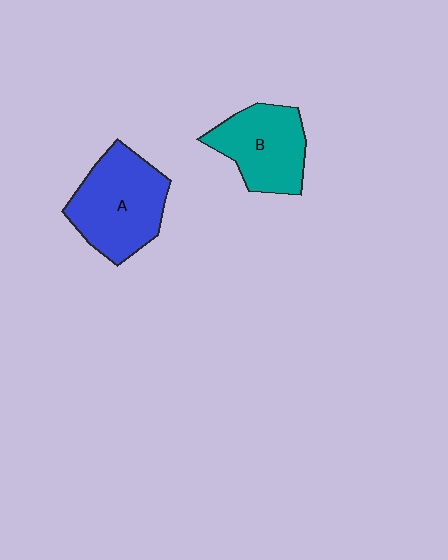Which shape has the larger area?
Shape A (blue).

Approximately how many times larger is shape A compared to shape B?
Approximately 1.2 times.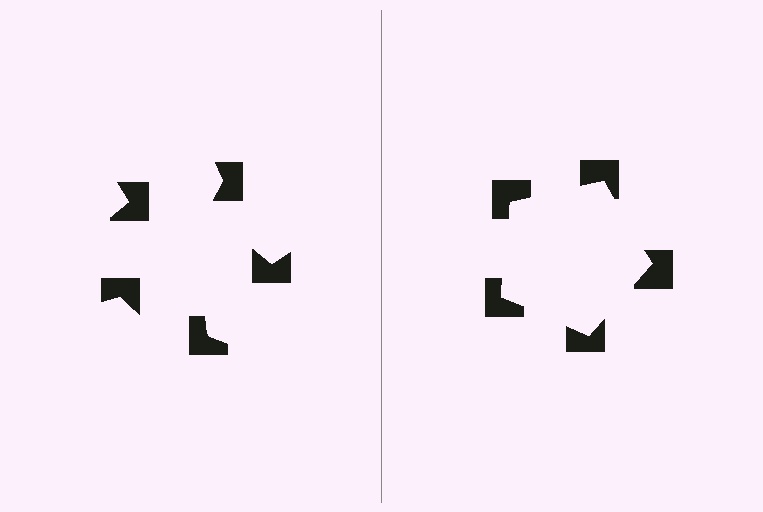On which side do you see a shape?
An illusory pentagon appears on the right side. On the left side the wedge cuts are rotated, so no coherent shape forms.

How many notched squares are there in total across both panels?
10 — 5 on each side.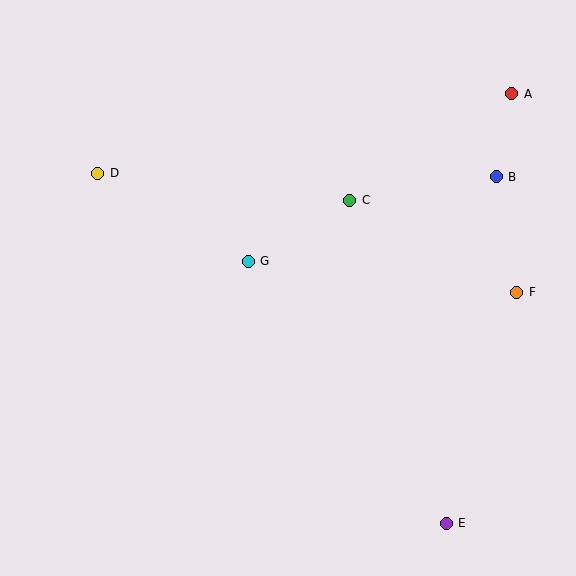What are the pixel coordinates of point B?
Point B is at (496, 177).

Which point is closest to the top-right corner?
Point A is closest to the top-right corner.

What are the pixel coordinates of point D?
Point D is at (98, 173).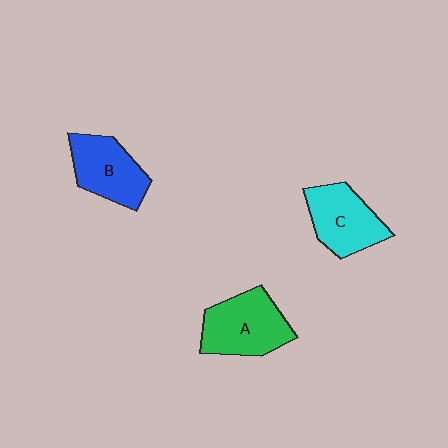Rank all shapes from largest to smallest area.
From largest to smallest: A (green), C (cyan), B (blue).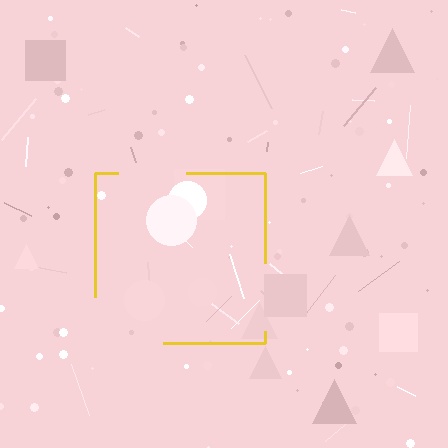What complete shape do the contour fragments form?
The contour fragments form a square.